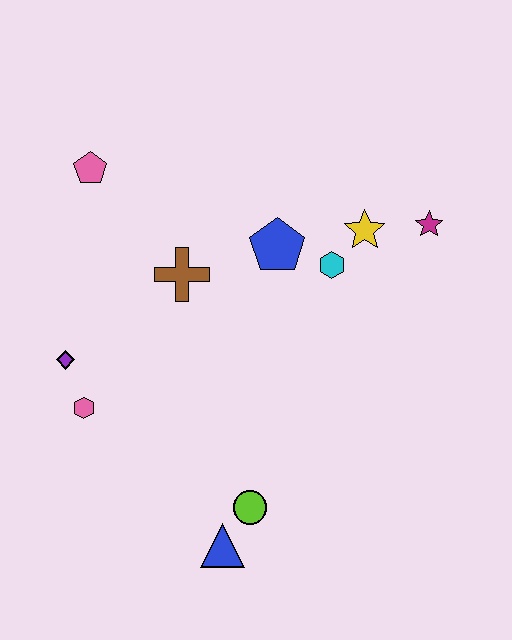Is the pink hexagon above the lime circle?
Yes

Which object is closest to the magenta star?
The yellow star is closest to the magenta star.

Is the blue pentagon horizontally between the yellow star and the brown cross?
Yes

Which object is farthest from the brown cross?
The blue triangle is farthest from the brown cross.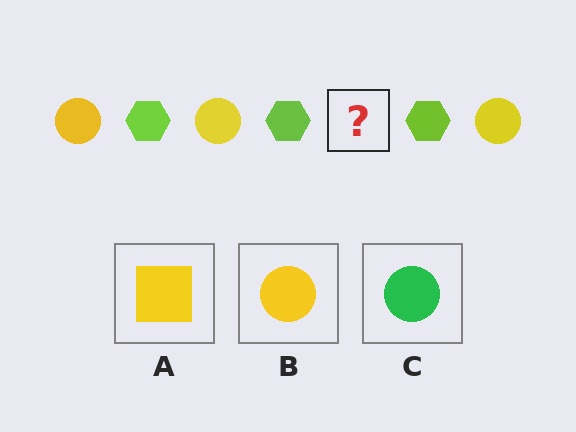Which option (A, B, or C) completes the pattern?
B.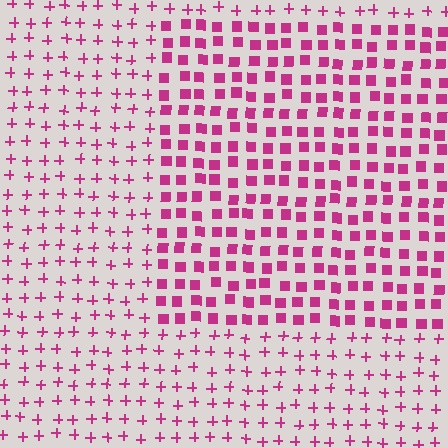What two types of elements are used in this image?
The image uses squares inside the rectangle region and plus signs outside it.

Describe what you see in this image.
The image is filled with small magenta elements arranged in a uniform grid. A rectangle-shaped region contains squares, while the surrounding area contains plus signs. The boundary is defined purely by the change in element shape.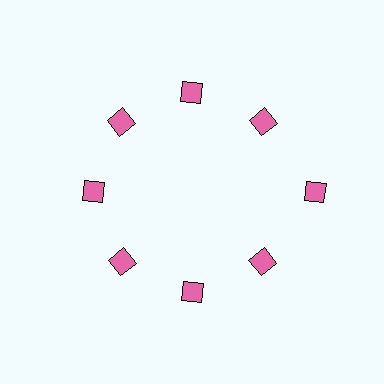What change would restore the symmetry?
The symmetry would be restored by moving it inward, back onto the ring so that all 8 diamonds sit at equal angles and equal distance from the center.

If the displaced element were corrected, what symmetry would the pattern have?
It would have 8-fold rotational symmetry — the pattern would map onto itself every 45 degrees.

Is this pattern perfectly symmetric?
No. The 8 pink diamonds are arranged in a ring, but one element near the 3 o'clock position is pushed outward from the center, breaking the 8-fold rotational symmetry.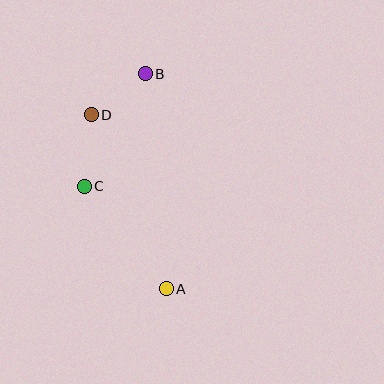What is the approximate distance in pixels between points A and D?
The distance between A and D is approximately 190 pixels.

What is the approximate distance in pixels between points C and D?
The distance between C and D is approximately 72 pixels.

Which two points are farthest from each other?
Points A and B are farthest from each other.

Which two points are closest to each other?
Points B and D are closest to each other.